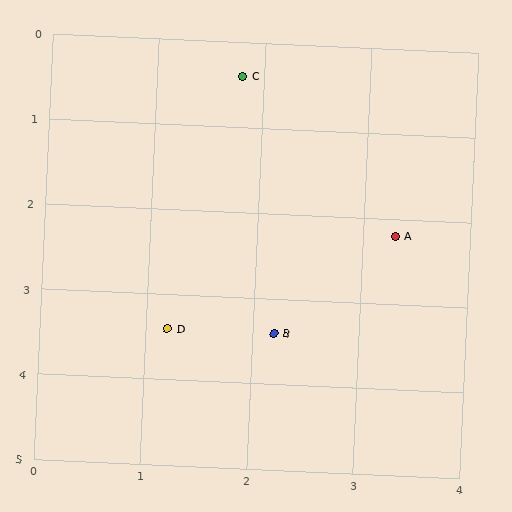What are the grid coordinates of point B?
Point B is at approximately (2.2, 3.4).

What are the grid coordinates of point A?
Point A is at approximately (3.3, 2.2).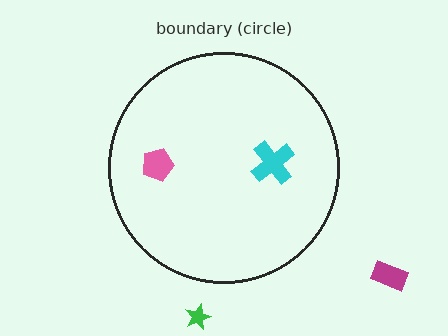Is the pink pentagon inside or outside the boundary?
Inside.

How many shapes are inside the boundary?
2 inside, 2 outside.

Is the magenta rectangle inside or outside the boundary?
Outside.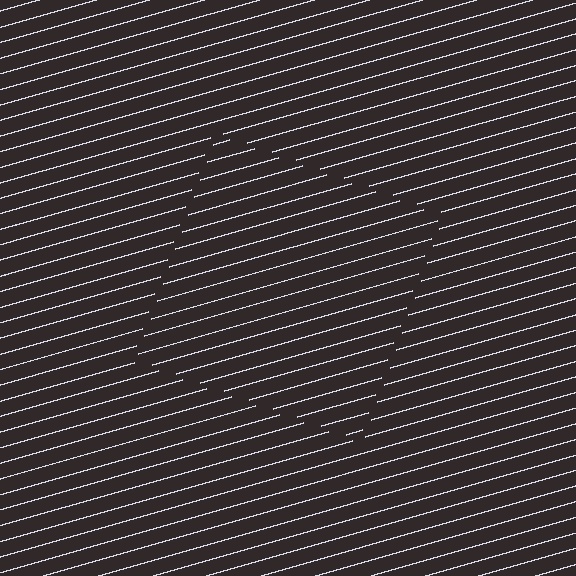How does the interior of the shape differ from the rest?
The interior of the shape contains the same grating, shifted by half a period — the contour is defined by the phase discontinuity where line-ends from the inner and outer gratings abut.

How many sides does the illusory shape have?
4 sides — the line-ends trace a square.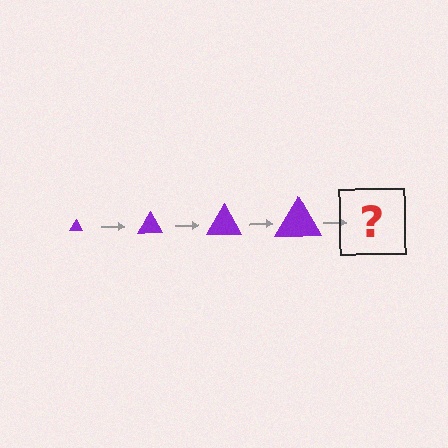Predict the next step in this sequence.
The next step is a purple triangle, larger than the previous one.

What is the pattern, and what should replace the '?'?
The pattern is that the triangle gets progressively larger each step. The '?' should be a purple triangle, larger than the previous one.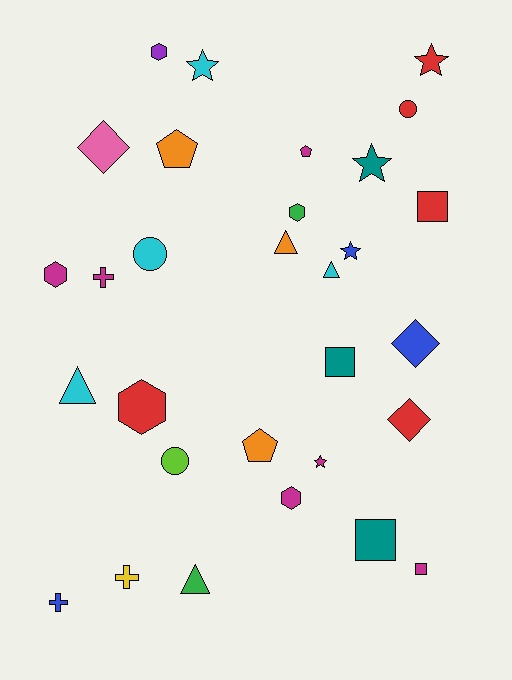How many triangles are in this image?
There are 4 triangles.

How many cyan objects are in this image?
There are 4 cyan objects.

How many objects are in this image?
There are 30 objects.